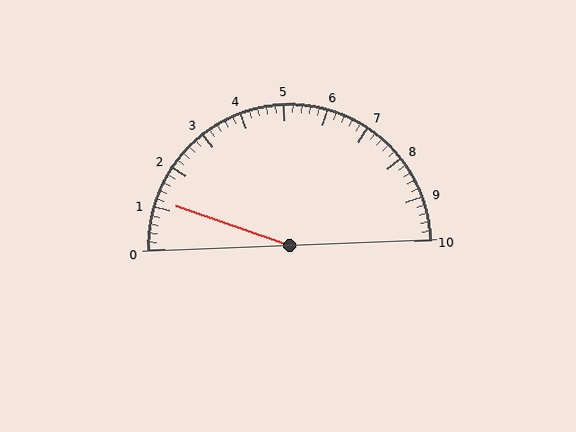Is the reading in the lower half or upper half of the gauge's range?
The reading is in the lower half of the range (0 to 10).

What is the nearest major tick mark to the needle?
The nearest major tick mark is 1.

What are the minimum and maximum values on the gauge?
The gauge ranges from 0 to 10.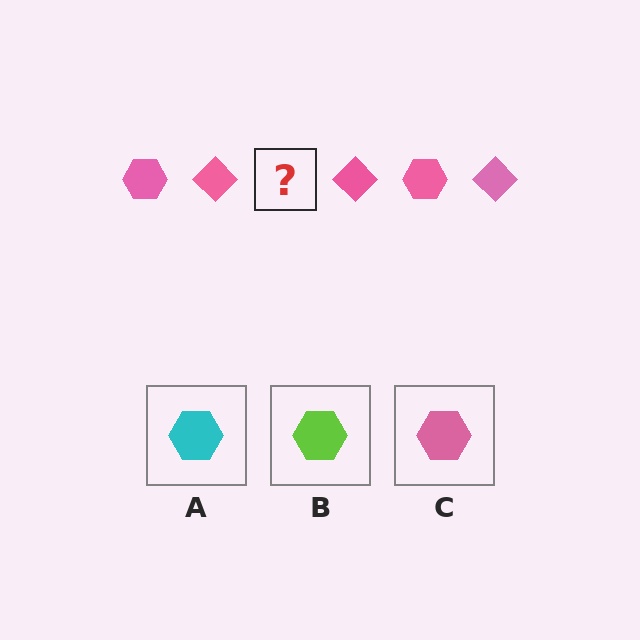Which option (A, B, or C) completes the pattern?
C.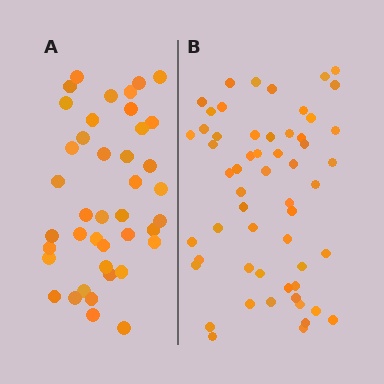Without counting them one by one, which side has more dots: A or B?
Region B (the right region) has more dots.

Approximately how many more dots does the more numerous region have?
Region B has approximately 15 more dots than region A.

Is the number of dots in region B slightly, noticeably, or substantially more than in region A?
Region B has noticeably more, but not dramatically so. The ratio is roughly 1.4 to 1.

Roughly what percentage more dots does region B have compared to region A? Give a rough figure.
About 35% more.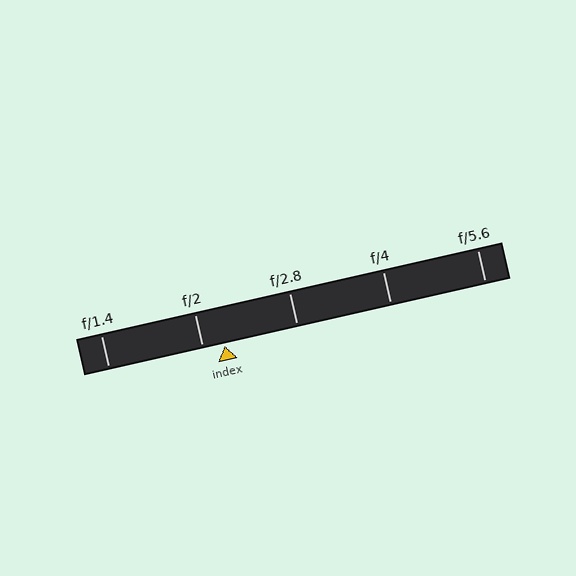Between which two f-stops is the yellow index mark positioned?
The index mark is between f/2 and f/2.8.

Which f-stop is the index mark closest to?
The index mark is closest to f/2.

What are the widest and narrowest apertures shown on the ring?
The widest aperture shown is f/1.4 and the narrowest is f/5.6.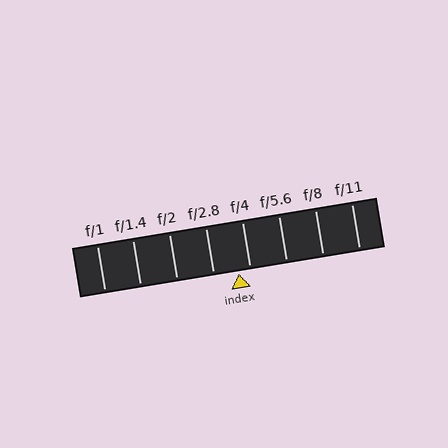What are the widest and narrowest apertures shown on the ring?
The widest aperture shown is f/1 and the narrowest is f/11.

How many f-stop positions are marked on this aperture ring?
There are 8 f-stop positions marked.